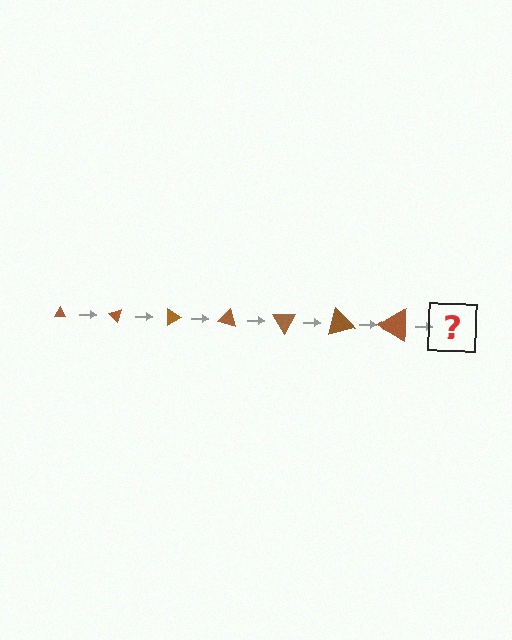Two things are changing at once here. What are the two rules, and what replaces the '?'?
The two rules are that the triangle grows larger each step and it rotates 45 degrees each step. The '?' should be a triangle, larger than the previous one and rotated 315 degrees from the start.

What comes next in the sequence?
The next element should be a triangle, larger than the previous one and rotated 315 degrees from the start.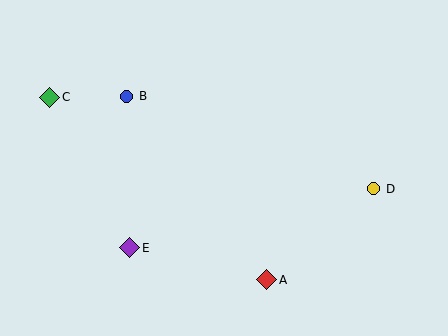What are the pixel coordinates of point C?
Point C is at (50, 97).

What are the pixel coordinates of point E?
Point E is at (130, 248).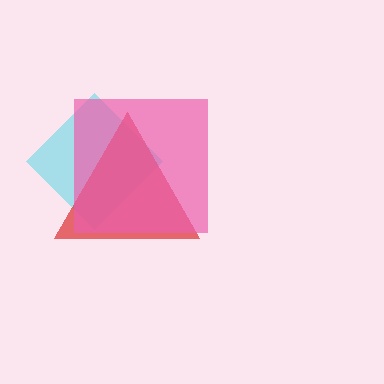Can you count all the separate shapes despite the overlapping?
Yes, there are 3 separate shapes.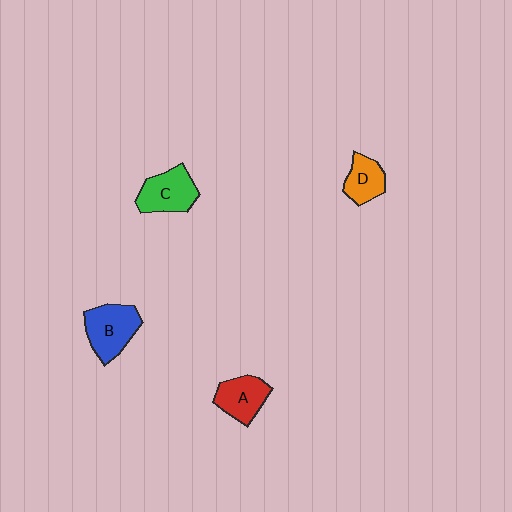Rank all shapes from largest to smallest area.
From largest to smallest: B (blue), C (green), A (red), D (orange).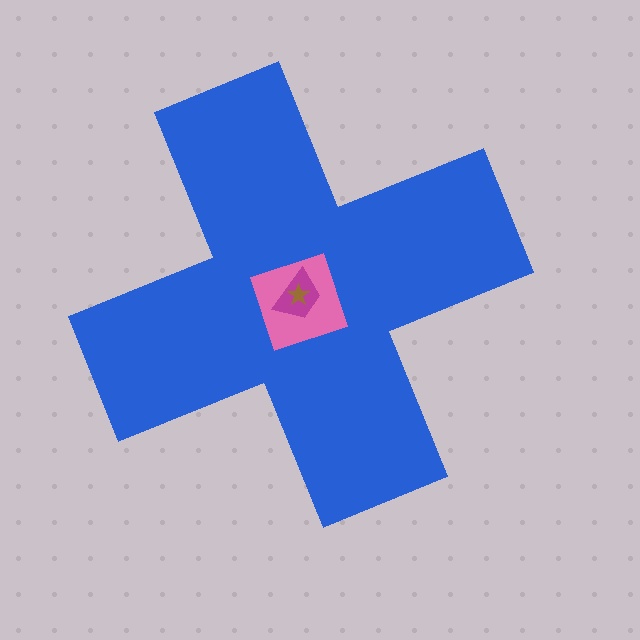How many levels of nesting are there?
4.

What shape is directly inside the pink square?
The magenta trapezoid.